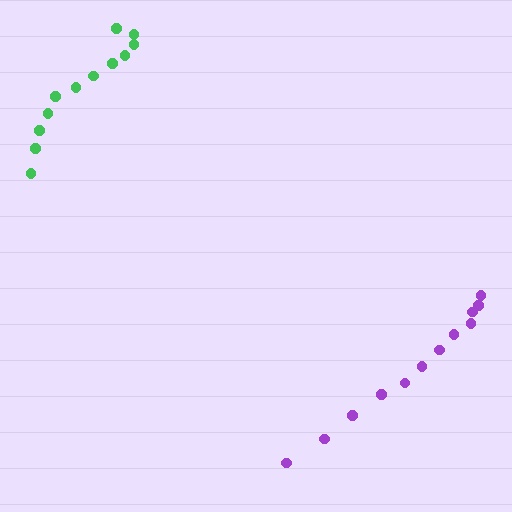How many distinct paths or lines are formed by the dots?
There are 2 distinct paths.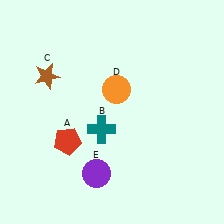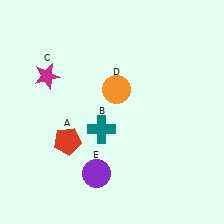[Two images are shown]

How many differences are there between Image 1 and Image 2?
There is 1 difference between the two images.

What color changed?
The star (C) changed from brown in Image 1 to magenta in Image 2.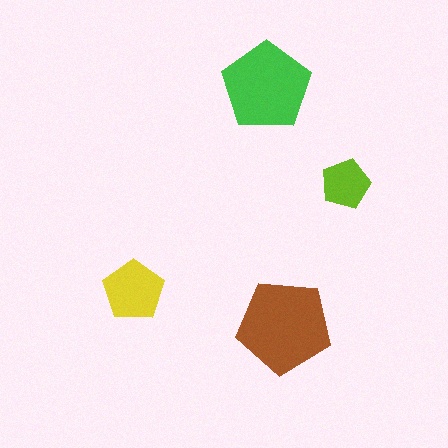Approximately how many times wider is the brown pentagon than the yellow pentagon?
About 1.5 times wider.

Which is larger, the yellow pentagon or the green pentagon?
The green one.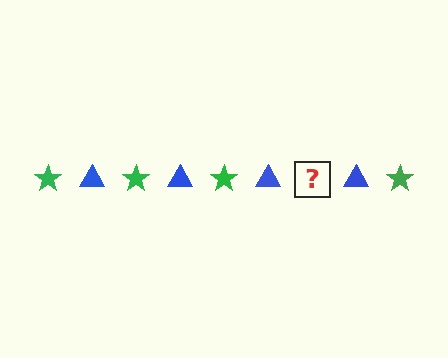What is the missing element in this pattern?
The missing element is a green star.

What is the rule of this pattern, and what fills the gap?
The rule is that the pattern alternates between green star and blue triangle. The gap should be filled with a green star.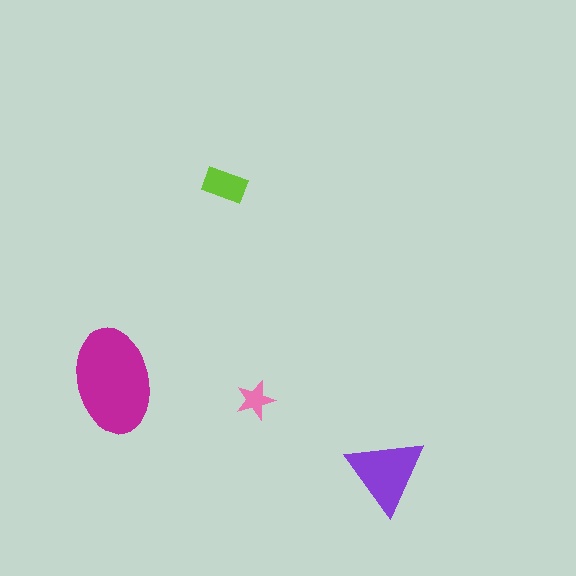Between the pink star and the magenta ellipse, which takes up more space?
The magenta ellipse.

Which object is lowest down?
The purple triangle is bottommost.